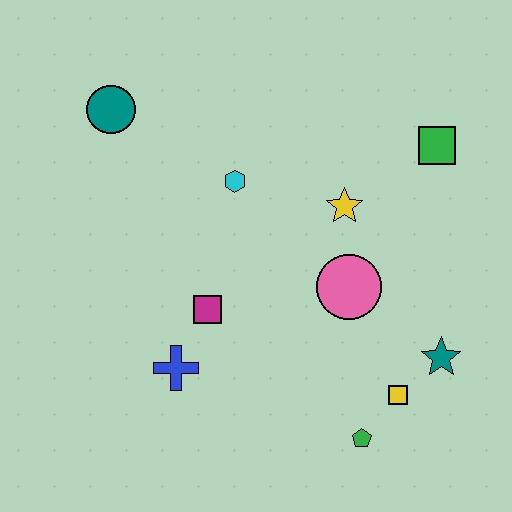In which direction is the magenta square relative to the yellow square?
The magenta square is to the left of the yellow square.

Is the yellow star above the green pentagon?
Yes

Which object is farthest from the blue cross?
The green square is farthest from the blue cross.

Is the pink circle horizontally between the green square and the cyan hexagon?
Yes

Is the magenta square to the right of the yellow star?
No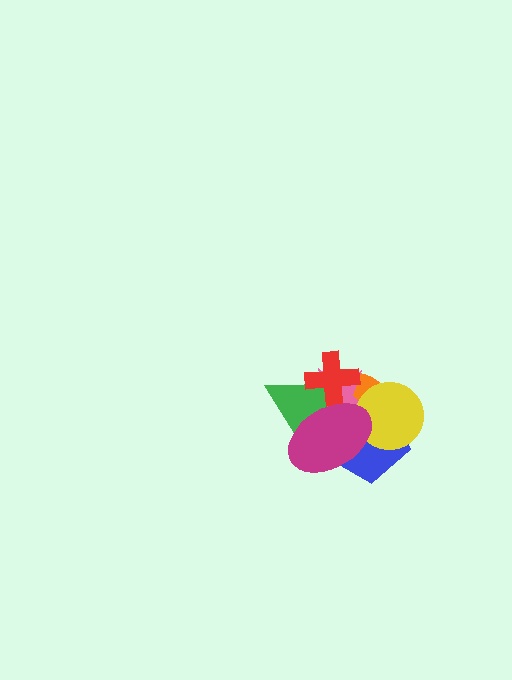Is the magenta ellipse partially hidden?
No, no other shape covers it.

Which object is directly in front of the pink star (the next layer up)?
The blue pentagon is directly in front of the pink star.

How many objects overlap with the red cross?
4 objects overlap with the red cross.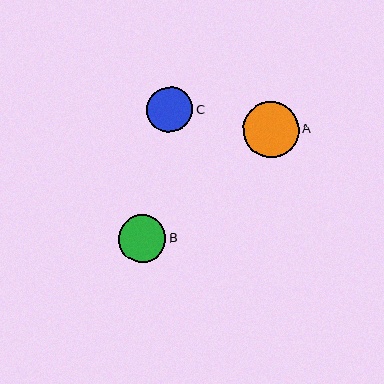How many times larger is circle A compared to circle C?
Circle A is approximately 1.2 times the size of circle C.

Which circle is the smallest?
Circle C is the smallest with a size of approximately 46 pixels.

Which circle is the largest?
Circle A is the largest with a size of approximately 56 pixels.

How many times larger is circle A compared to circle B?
Circle A is approximately 1.2 times the size of circle B.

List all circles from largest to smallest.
From largest to smallest: A, B, C.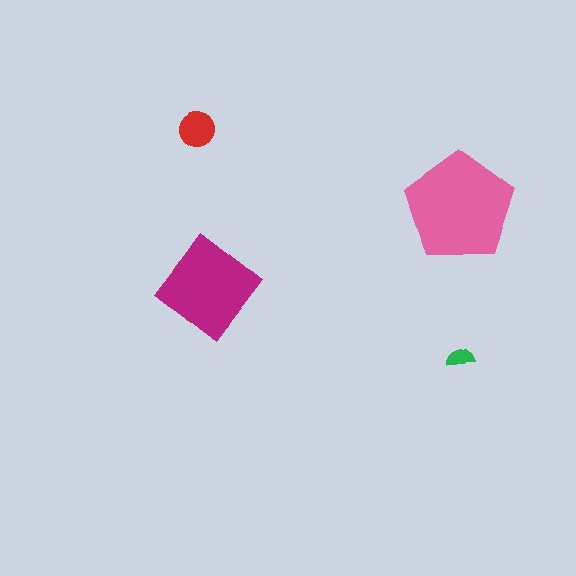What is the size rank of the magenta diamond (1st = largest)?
2nd.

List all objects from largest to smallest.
The pink pentagon, the magenta diamond, the red circle, the green semicircle.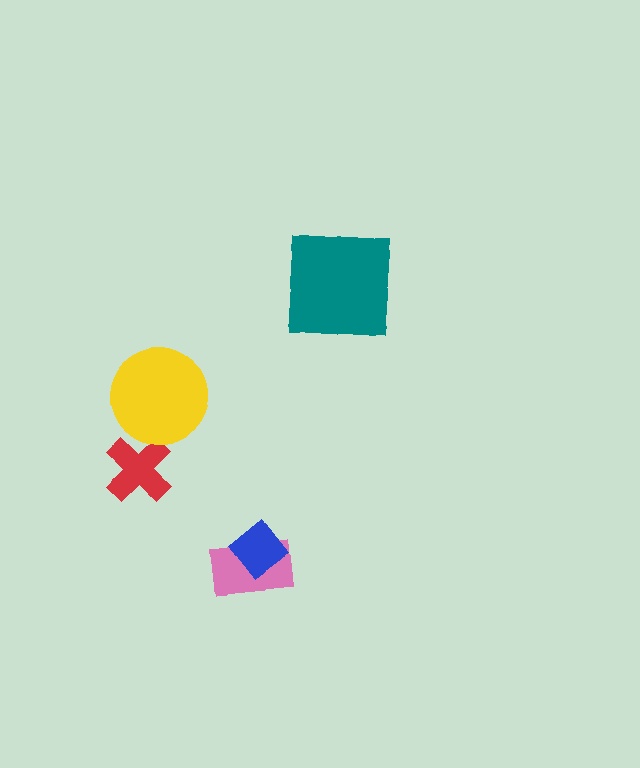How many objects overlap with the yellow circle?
0 objects overlap with the yellow circle.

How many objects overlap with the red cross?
0 objects overlap with the red cross.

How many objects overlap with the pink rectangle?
1 object overlaps with the pink rectangle.